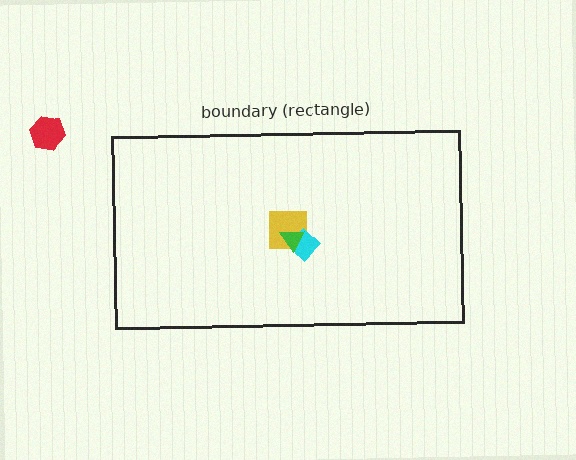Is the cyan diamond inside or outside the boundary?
Inside.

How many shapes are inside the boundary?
3 inside, 1 outside.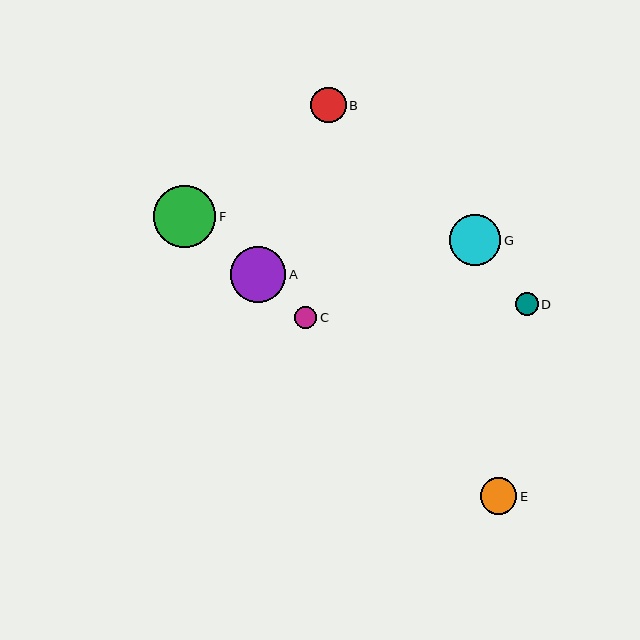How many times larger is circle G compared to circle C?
Circle G is approximately 2.3 times the size of circle C.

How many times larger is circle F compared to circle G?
Circle F is approximately 1.2 times the size of circle G.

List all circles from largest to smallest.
From largest to smallest: F, A, G, E, B, D, C.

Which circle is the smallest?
Circle C is the smallest with a size of approximately 22 pixels.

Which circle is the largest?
Circle F is the largest with a size of approximately 62 pixels.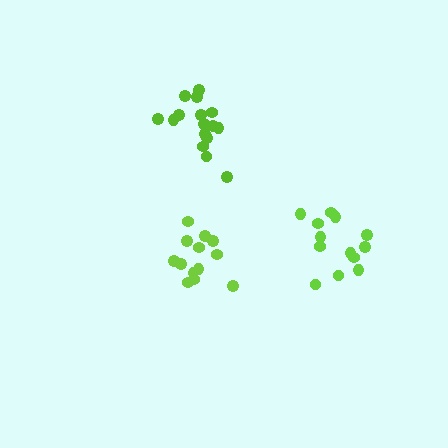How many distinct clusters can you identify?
There are 3 distinct clusters.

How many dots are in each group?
Group 1: 17 dots, Group 2: 13 dots, Group 3: 13 dots (43 total).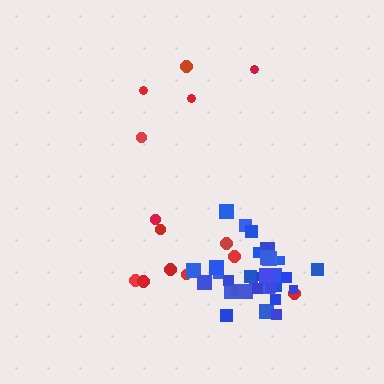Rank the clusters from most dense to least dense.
blue, red.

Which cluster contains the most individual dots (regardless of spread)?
Blue (34).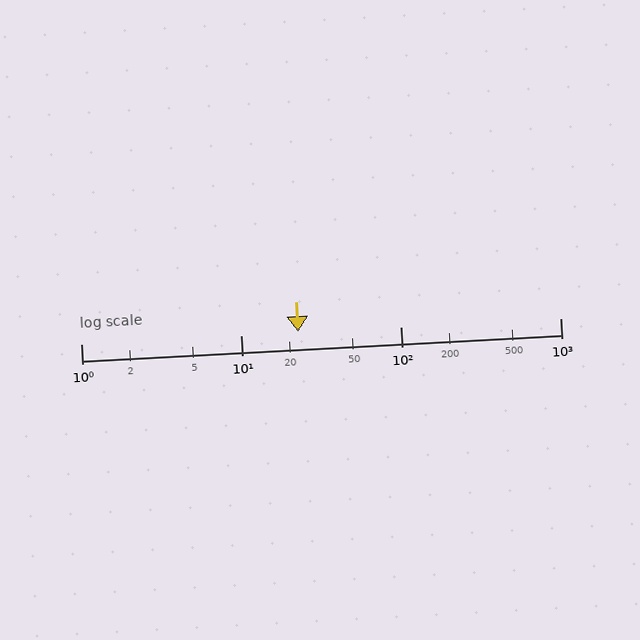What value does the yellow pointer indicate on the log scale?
The pointer indicates approximately 23.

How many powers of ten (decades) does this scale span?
The scale spans 3 decades, from 1 to 1000.